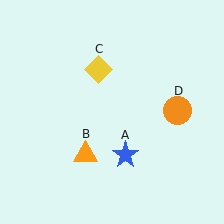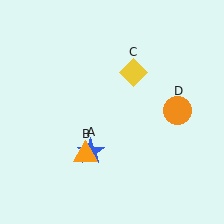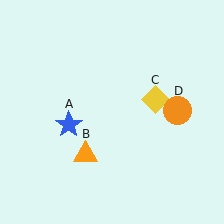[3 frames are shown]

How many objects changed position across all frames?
2 objects changed position: blue star (object A), yellow diamond (object C).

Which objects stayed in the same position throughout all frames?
Orange triangle (object B) and orange circle (object D) remained stationary.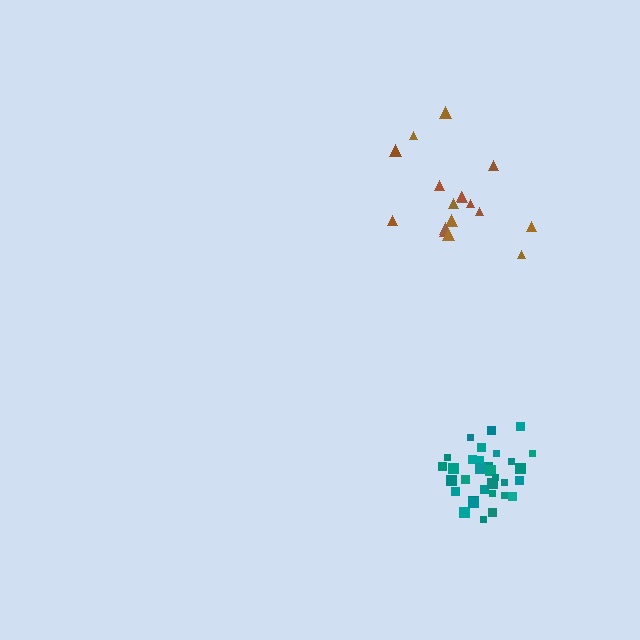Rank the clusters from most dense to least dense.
teal, brown.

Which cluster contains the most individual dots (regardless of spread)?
Teal (33).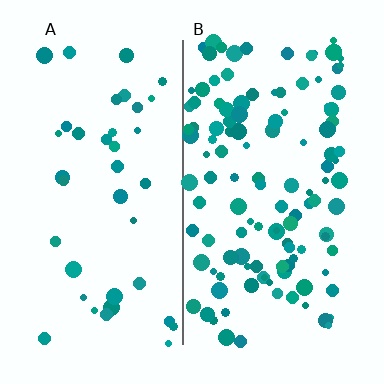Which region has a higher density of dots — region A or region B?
B (the right).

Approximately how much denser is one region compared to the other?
Approximately 3.1× — region B over region A.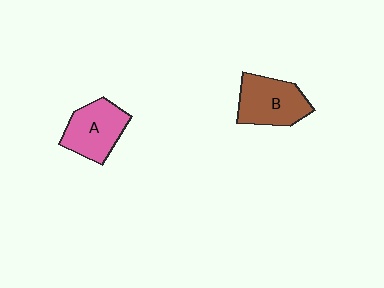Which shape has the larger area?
Shape B (brown).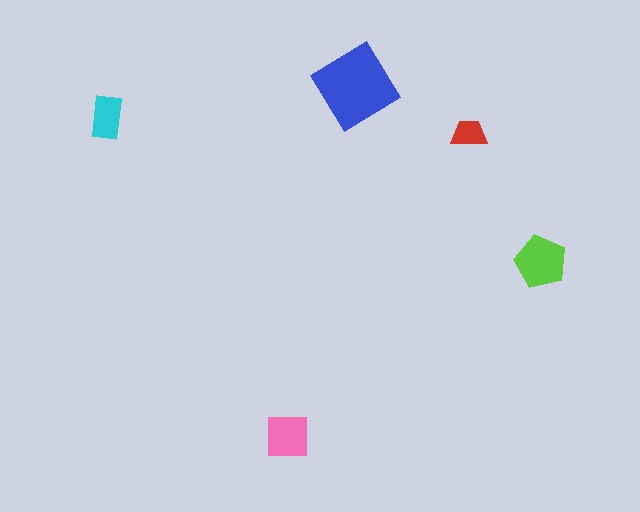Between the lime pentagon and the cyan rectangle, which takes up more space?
The lime pentagon.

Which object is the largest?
The blue diamond.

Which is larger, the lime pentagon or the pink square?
The lime pentagon.